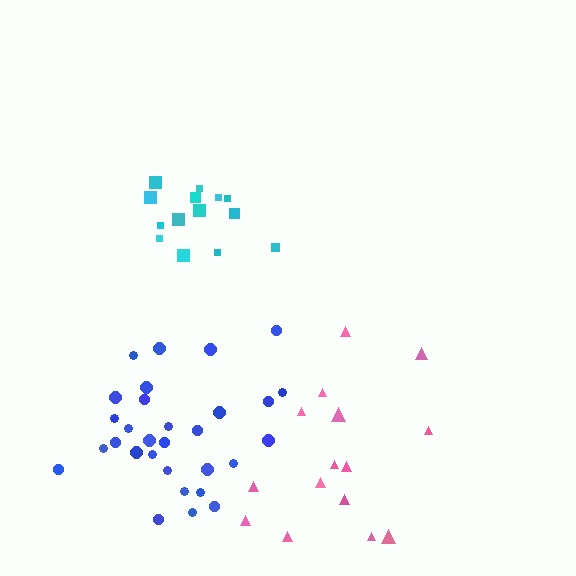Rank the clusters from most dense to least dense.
blue, cyan, pink.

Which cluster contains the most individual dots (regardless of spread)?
Blue (30).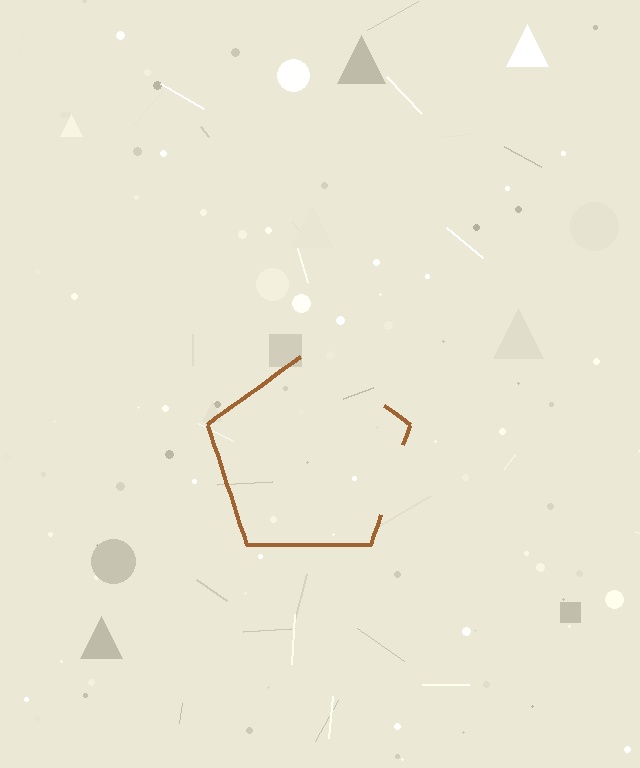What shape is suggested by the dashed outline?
The dashed outline suggests a pentagon.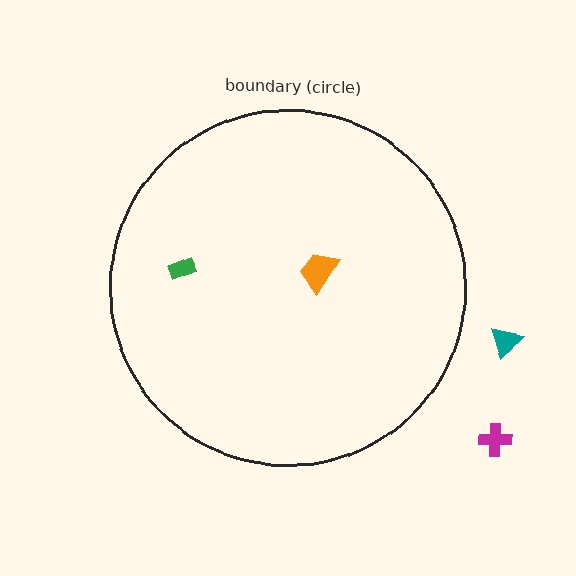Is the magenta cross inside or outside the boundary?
Outside.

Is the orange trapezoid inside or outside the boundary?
Inside.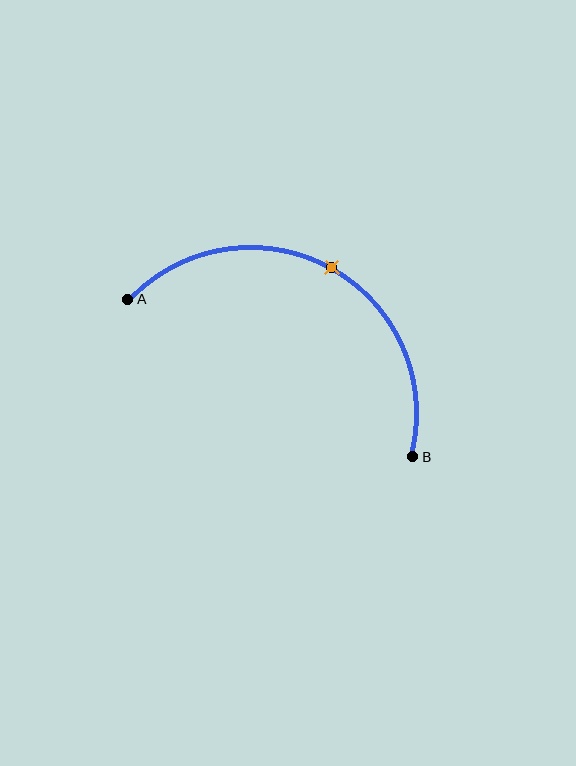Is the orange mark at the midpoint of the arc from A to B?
Yes. The orange mark lies on the arc at equal arc-length from both A and B — it is the arc midpoint.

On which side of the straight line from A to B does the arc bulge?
The arc bulges above the straight line connecting A and B.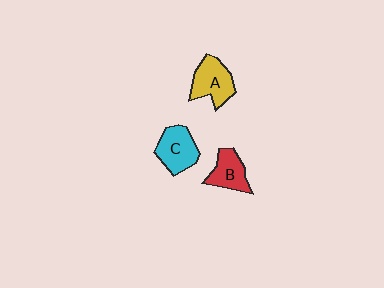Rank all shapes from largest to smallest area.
From largest to smallest: A (yellow), C (cyan), B (red).